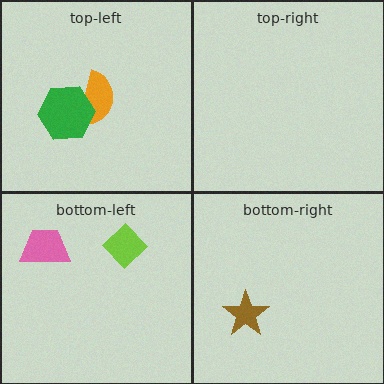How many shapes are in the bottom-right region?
1.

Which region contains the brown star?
The bottom-right region.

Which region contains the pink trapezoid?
The bottom-left region.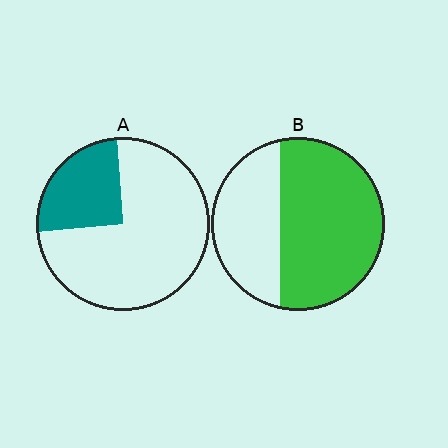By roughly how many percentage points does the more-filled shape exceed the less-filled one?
By roughly 40 percentage points (B over A).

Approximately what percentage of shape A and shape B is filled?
A is approximately 25% and B is approximately 65%.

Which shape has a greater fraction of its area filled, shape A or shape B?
Shape B.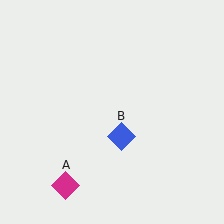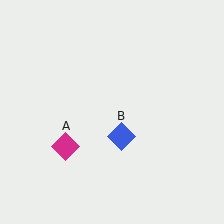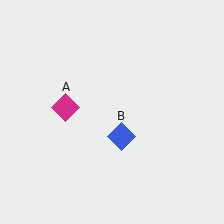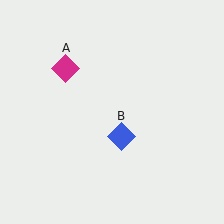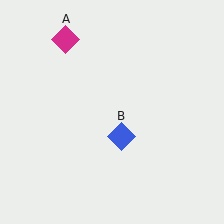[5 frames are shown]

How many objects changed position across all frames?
1 object changed position: magenta diamond (object A).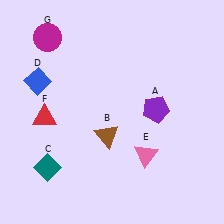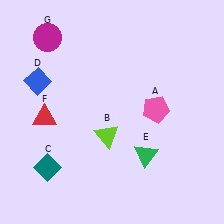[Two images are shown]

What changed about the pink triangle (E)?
In Image 1, E is pink. In Image 2, it changed to green.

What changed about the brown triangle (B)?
In Image 1, B is brown. In Image 2, it changed to lime.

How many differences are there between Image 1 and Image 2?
There are 3 differences between the two images.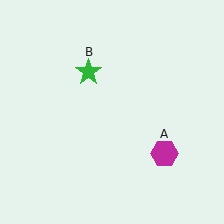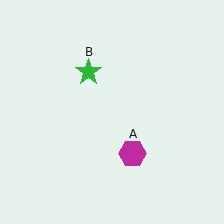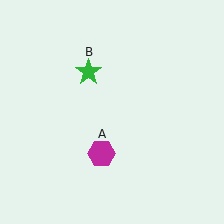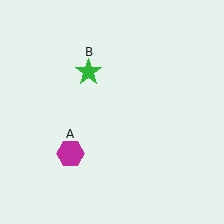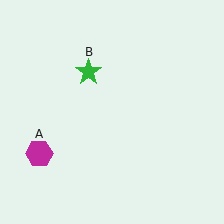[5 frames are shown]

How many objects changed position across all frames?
1 object changed position: magenta hexagon (object A).